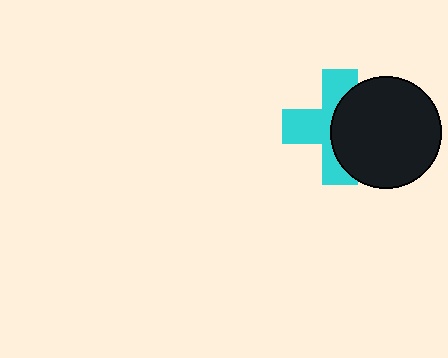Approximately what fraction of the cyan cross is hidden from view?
Roughly 47% of the cyan cross is hidden behind the black circle.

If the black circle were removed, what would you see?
You would see the complete cyan cross.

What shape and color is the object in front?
The object in front is a black circle.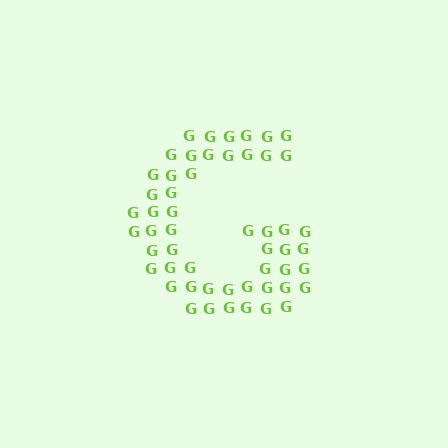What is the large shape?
The large shape is the letter G.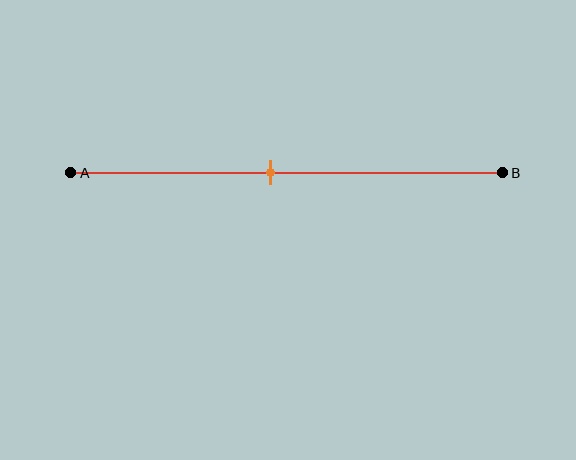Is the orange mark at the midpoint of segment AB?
No, the mark is at about 45% from A, not at the 50% midpoint.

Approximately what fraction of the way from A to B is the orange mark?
The orange mark is approximately 45% of the way from A to B.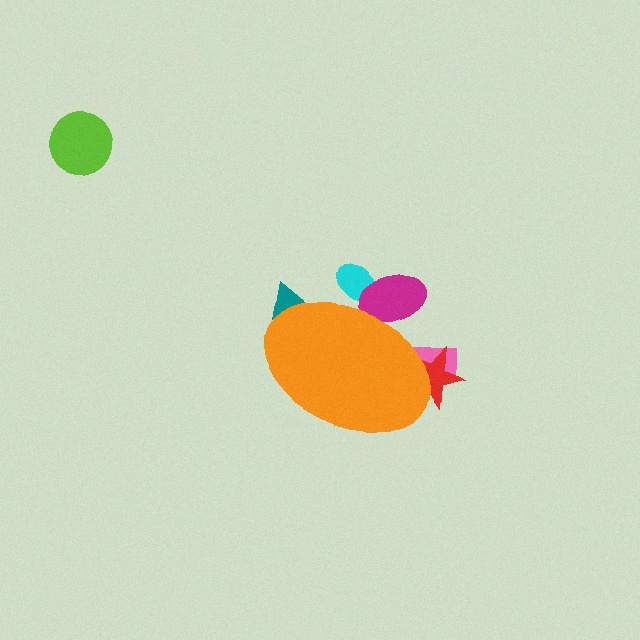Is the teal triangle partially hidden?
Yes, the teal triangle is partially hidden behind the orange ellipse.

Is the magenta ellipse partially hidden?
Yes, the magenta ellipse is partially hidden behind the orange ellipse.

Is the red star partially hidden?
Yes, the red star is partially hidden behind the orange ellipse.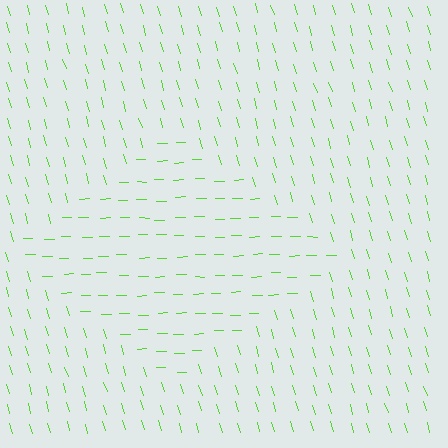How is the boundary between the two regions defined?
The boundary is defined purely by a change in line orientation (approximately 74 degrees difference). All lines are the same color and thickness.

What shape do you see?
I see a diamond.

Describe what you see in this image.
The image is filled with small lime line segments. A diamond region in the image has lines oriented differently from the surrounding lines, creating a visible texture boundary.